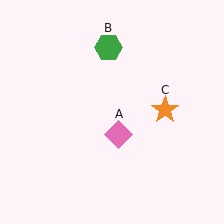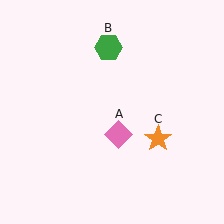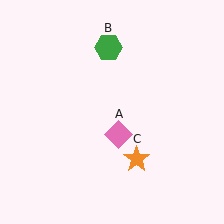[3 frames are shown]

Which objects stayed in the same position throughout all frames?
Pink diamond (object A) and green hexagon (object B) remained stationary.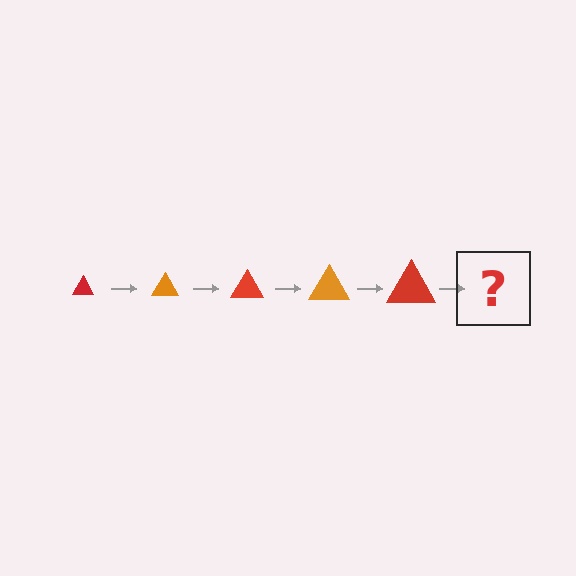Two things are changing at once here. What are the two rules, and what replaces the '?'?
The two rules are that the triangle grows larger each step and the color cycles through red and orange. The '?' should be an orange triangle, larger than the previous one.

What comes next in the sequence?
The next element should be an orange triangle, larger than the previous one.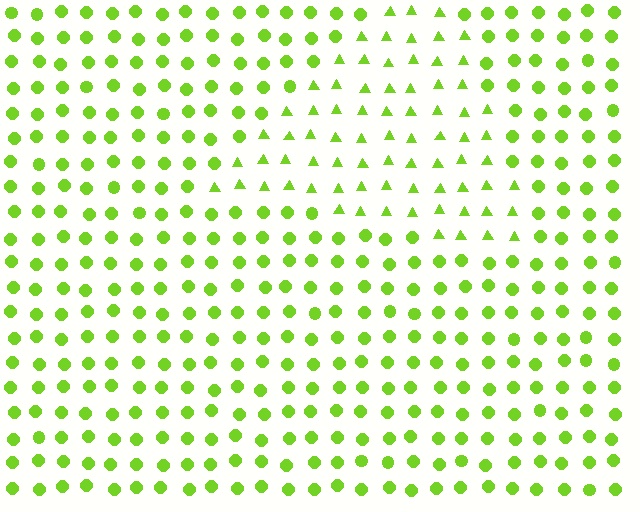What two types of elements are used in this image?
The image uses triangles inside the triangle region and circles outside it.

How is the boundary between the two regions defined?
The boundary is defined by a change in element shape: triangles inside vs. circles outside. All elements share the same color and spacing.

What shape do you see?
I see a triangle.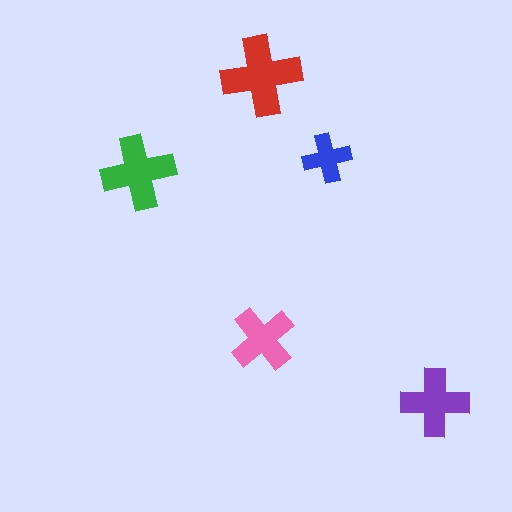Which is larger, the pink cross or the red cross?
The red one.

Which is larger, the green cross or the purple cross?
The green one.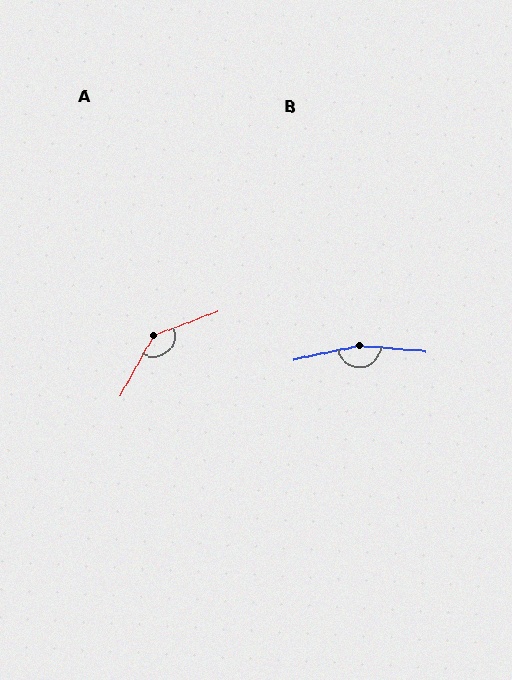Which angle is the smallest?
A, at approximately 140 degrees.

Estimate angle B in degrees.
Approximately 163 degrees.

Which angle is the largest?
B, at approximately 163 degrees.